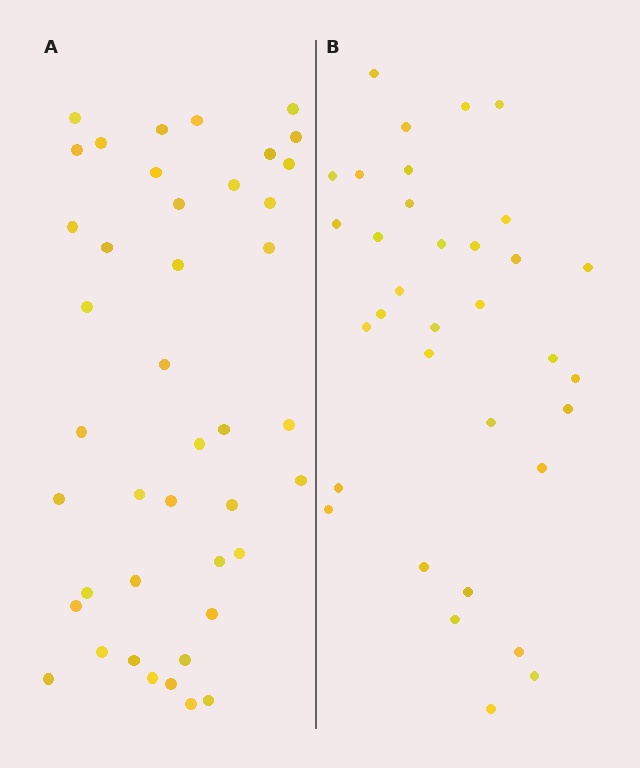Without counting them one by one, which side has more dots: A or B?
Region A (the left region) has more dots.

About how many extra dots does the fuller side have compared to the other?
Region A has roughly 8 or so more dots than region B.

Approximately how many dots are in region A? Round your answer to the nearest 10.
About 40 dots. (The exact count is 42, which rounds to 40.)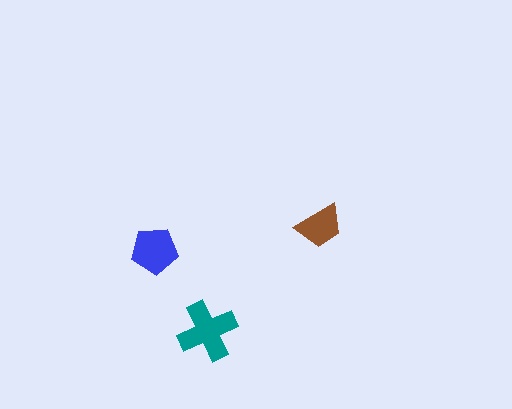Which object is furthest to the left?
The blue pentagon is leftmost.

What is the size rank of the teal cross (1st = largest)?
1st.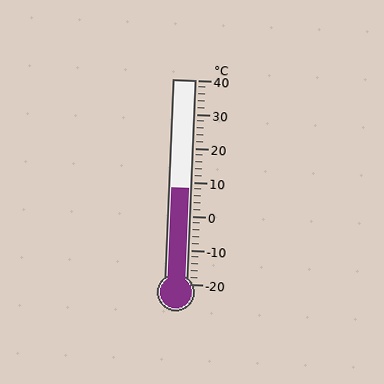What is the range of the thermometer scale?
The thermometer scale ranges from -20°C to 40°C.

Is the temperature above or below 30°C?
The temperature is below 30°C.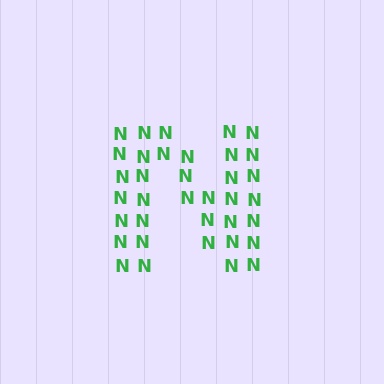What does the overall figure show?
The overall figure shows the letter N.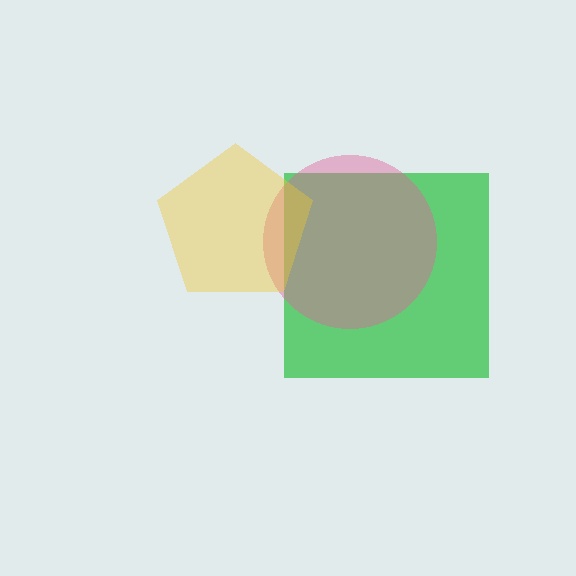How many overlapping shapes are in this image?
There are 3 overlapping shapes in the image.